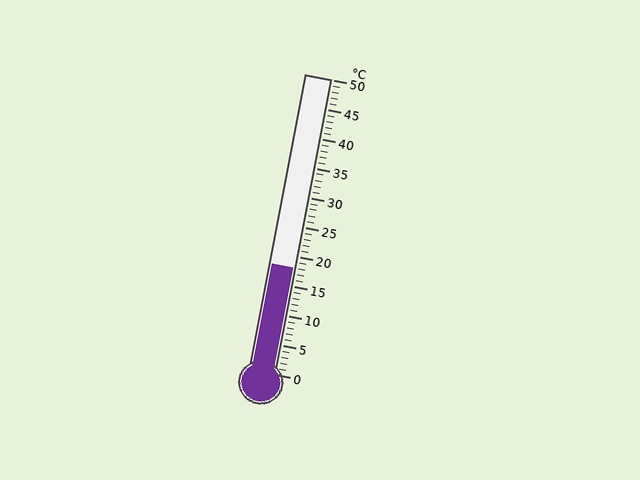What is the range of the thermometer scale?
The thermometer scale ranges from 0°C to 50°C.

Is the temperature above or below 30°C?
The temperature is below 30°C.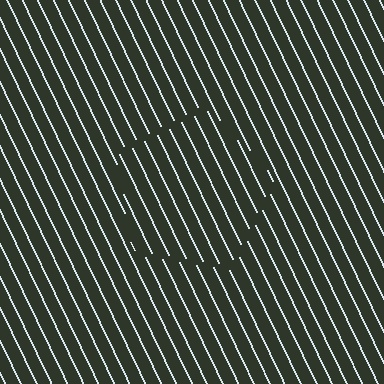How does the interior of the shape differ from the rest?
The interior of the shape contains the same grating, shifted by half a period — the contour is defined by the phase discontinuity where line-ends from the inner and outer gratings abut.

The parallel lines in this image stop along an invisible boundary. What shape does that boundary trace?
An illusory pentagon. The interior of the shape contains the same grating, shifted by half a period — the contour is defined by the phase discontinuity where line-ends from the inner and outer gratings abut.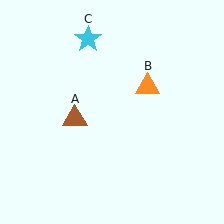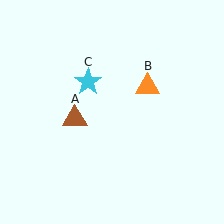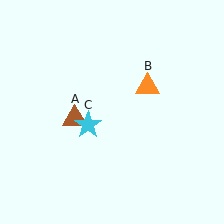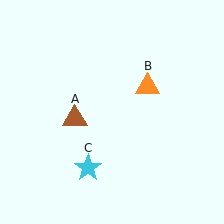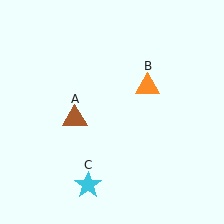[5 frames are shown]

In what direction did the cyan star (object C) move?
The cyan star (object C) moved down.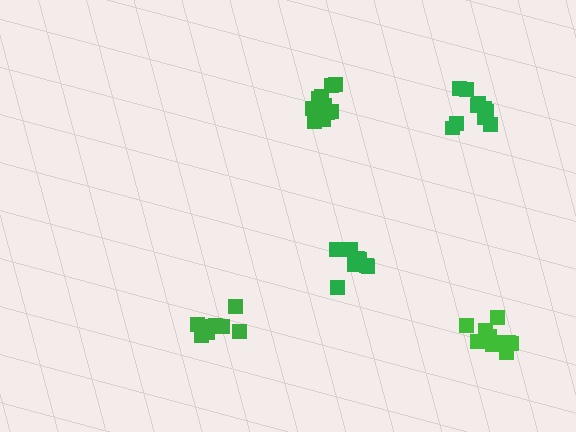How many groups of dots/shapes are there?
There are 5 groups.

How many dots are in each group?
Group 1: 10 dots, Group 2: 11 dots, Group 3: 10 dots, Group 4: 8 dots, Group 5: 8 dots (47 total).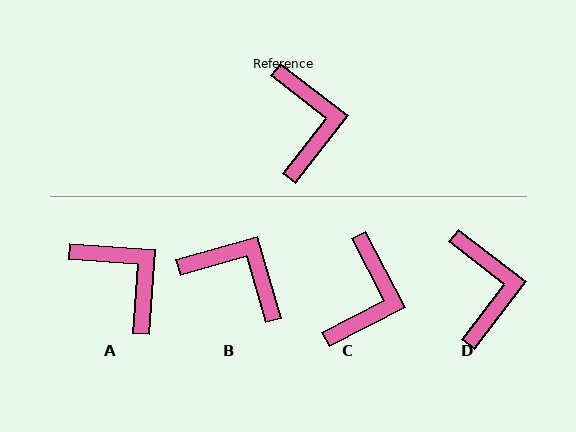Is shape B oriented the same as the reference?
No, it is off by about 54 degrees.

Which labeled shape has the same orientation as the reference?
D.